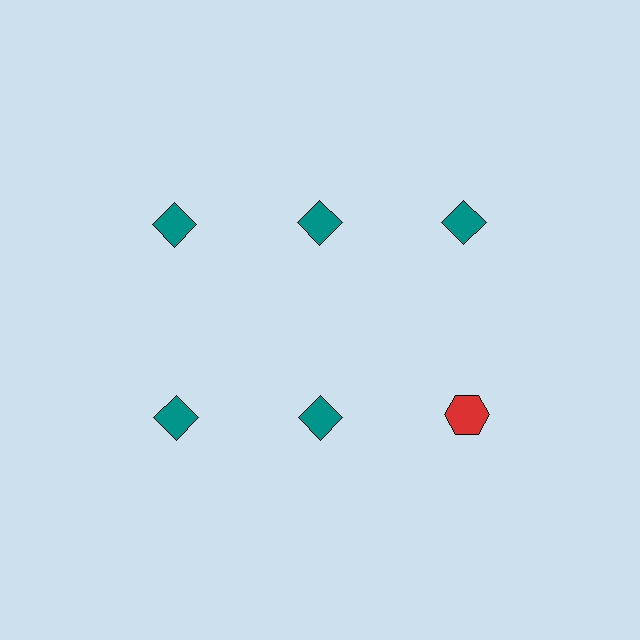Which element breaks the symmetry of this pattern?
The red hexagon in the second row, center column breaks the symmetry. All other shapes are teal diamonds.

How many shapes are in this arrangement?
There are 6 shapes arranged in a grid pattern.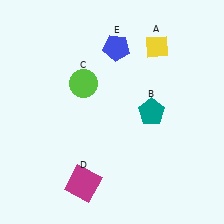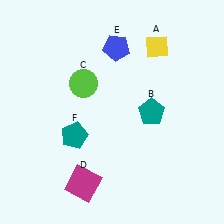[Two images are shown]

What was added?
A teal pentagon (F) was added in Image 2.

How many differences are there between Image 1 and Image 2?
There is 1 difference between the two images.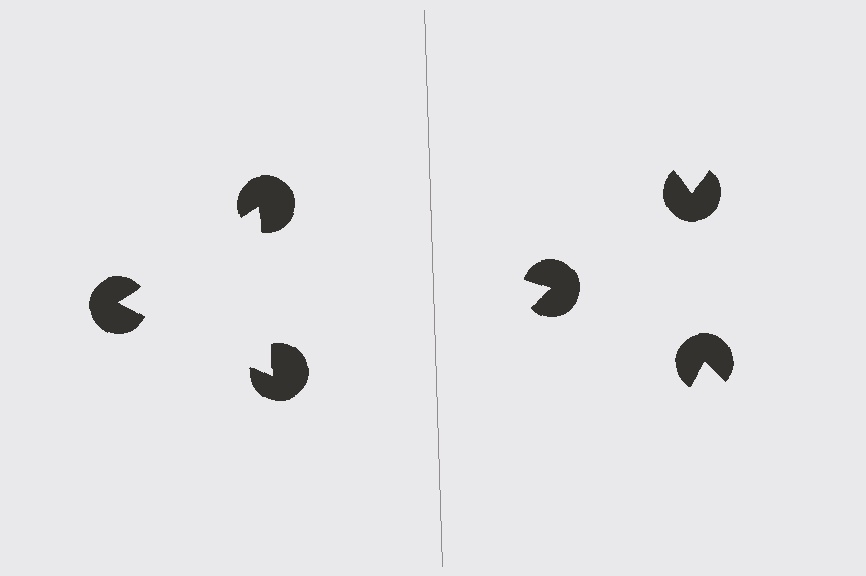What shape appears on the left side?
An illusory triangle.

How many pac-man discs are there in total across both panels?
6 — 3 on each side.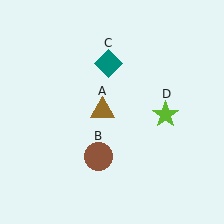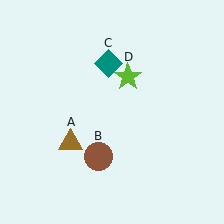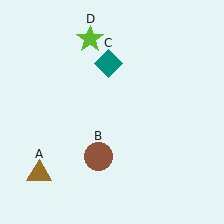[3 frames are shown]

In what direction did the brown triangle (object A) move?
The brown triangle (object A) moved down and to the left.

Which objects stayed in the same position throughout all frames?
Brown circle (object B) and teal diamond (object C) remained stationary.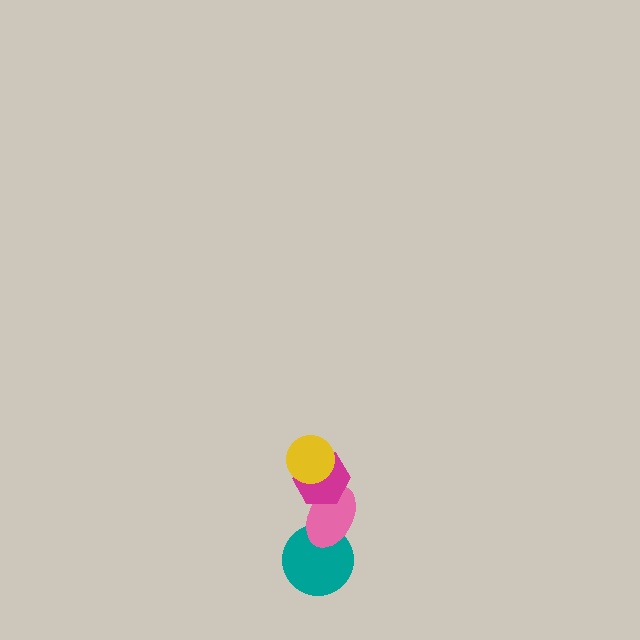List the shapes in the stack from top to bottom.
From top to bottom: the yellow circle, the magenta hexagon, the pink ellipse, the teal circle.